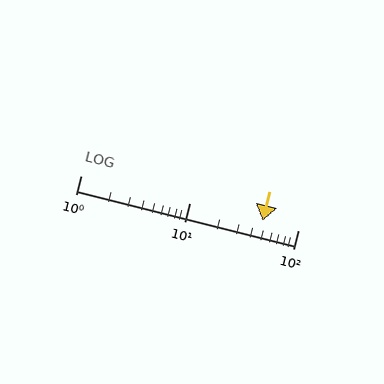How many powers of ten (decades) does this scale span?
The scale spans 2 decades, from 1 to 100.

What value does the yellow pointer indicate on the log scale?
The pointer indicates approximately 47.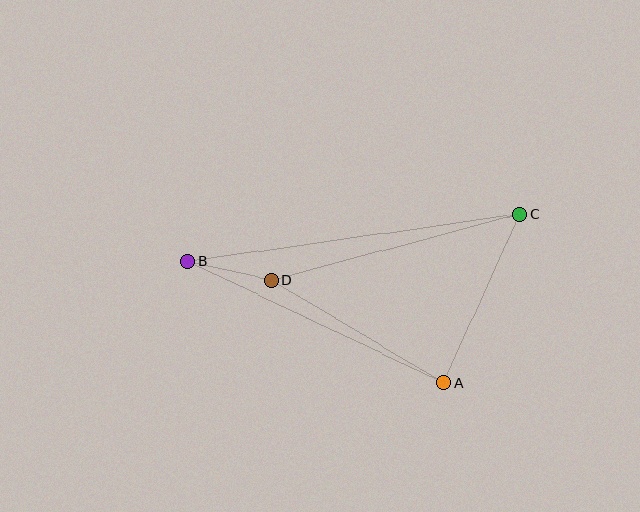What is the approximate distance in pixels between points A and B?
The distance between A and B is approximately 283 pixels.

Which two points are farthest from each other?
Points B and C are farthest from each other.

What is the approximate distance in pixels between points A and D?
The distance between A and D is approximately 201 pixels.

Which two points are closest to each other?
Points B and D are closest to each other.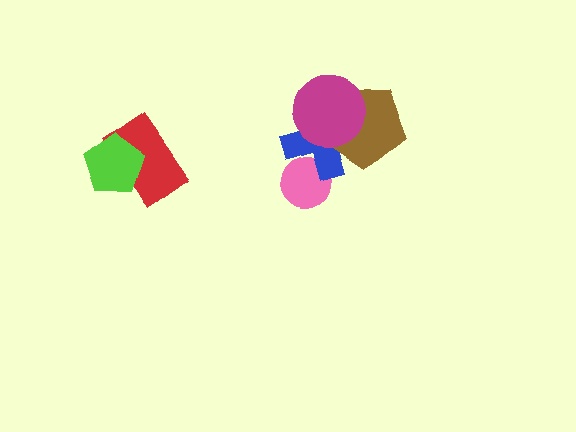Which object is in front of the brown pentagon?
The magenta circle is in front of the brown pentagon.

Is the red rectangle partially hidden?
Yes, it is partially covered by another shape.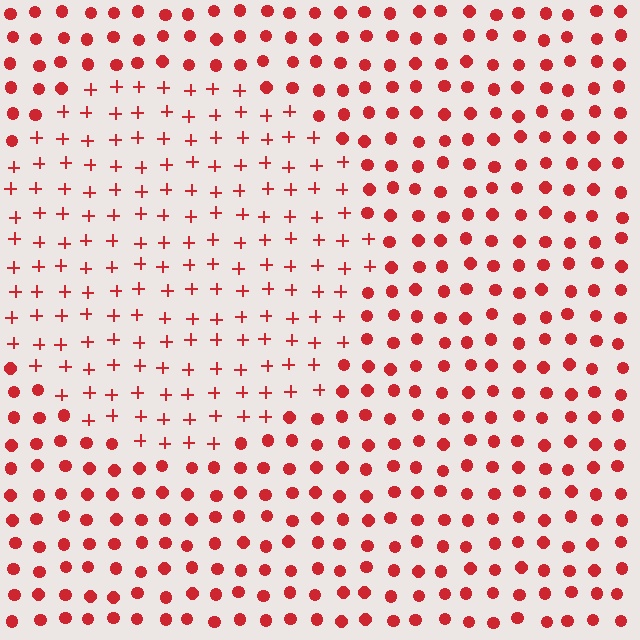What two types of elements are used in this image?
The image uses plus signs inside the circle region and circles outside it.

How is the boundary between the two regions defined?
The boundary is defined by a change in element shape: plus signs inside vs. circles outside. All elements share the same color and spacing.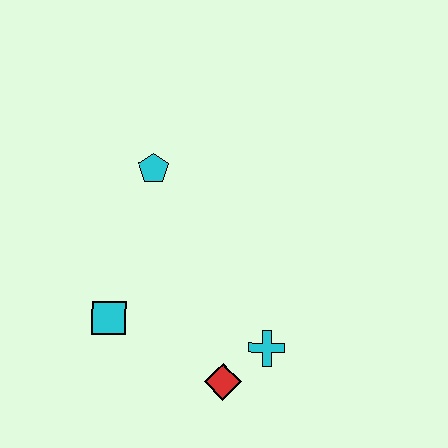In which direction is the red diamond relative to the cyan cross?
The red diamond is to the left of the cyan cross.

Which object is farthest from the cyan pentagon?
The red diamond is farthest from the cyan pentagon.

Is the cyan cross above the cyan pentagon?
No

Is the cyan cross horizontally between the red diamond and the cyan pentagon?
No